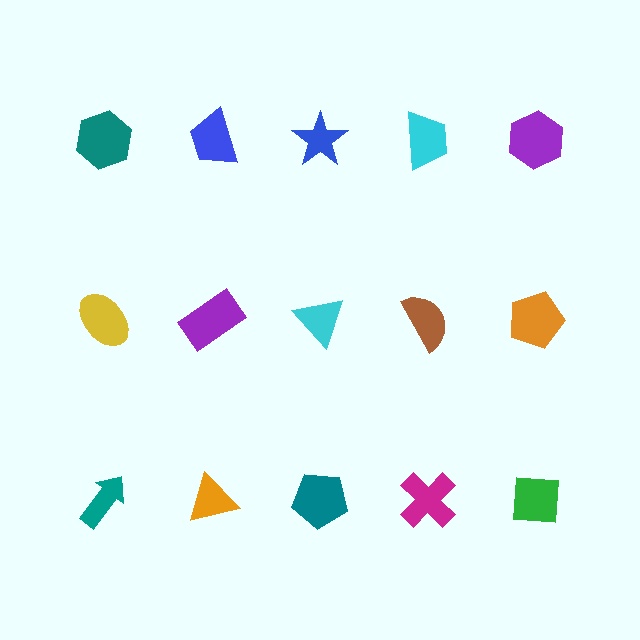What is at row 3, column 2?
An orange triangle.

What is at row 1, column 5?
A purple hexagon.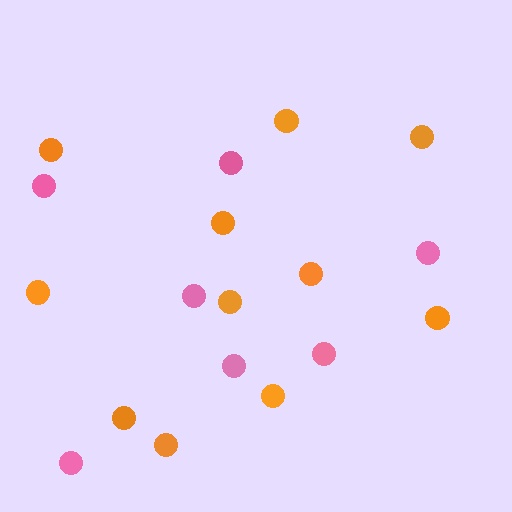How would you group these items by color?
There are 2 groups: one group of orange circles (11) and one group of pink circles (7).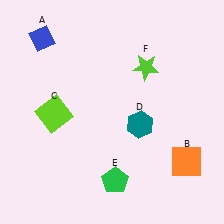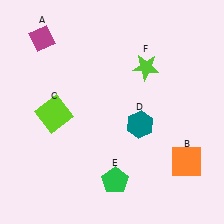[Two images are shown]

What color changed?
The diamond (A) changed from blue in Image 1 to magenta in Image 2.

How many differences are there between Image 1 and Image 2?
There is 1 difference between the two images.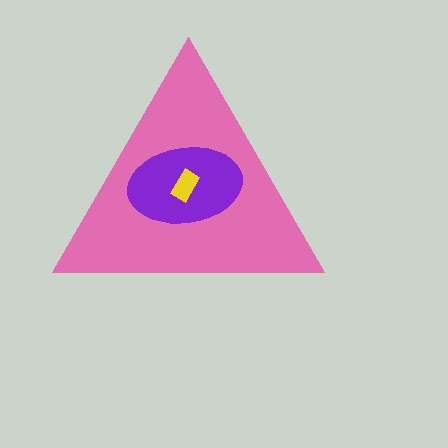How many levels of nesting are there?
3.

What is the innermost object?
The yellow rectangle.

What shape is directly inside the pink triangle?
The purple ellipse.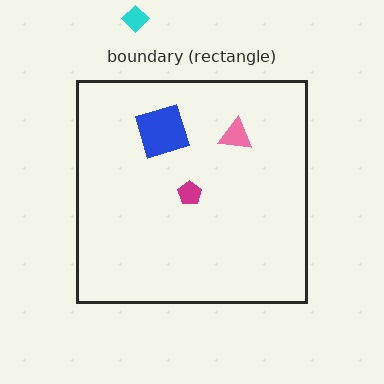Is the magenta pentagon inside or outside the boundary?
Inside.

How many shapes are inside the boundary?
3 inside, 1 outside.